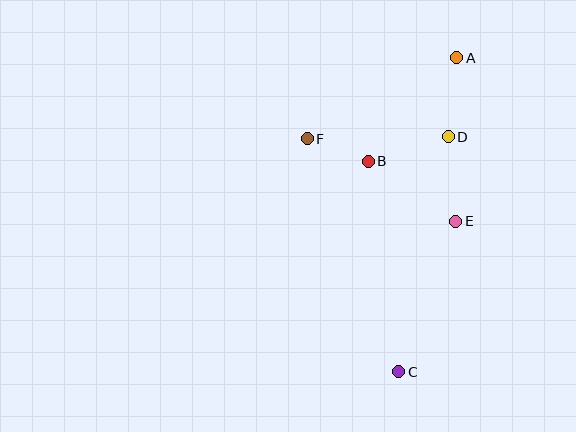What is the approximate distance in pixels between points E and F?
The distance between E and F is approximately 170 pixels.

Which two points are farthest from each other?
Points A and C are farthest from each other.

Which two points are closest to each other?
Points B and F are closest to each other.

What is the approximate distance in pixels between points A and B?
The distance between A and B is approximately 136 pixels.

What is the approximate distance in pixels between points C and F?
The distance between C and F is approximately 250 pixels.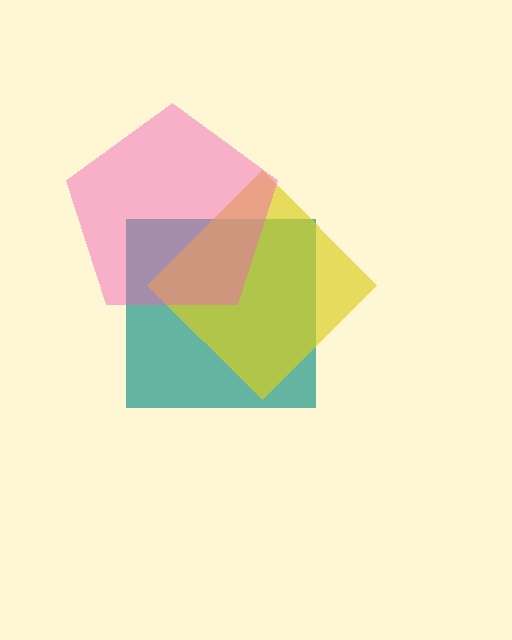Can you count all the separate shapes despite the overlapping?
Yes, there are 3 separate shapes.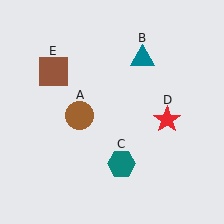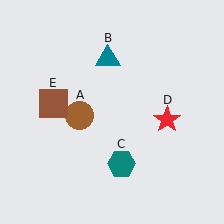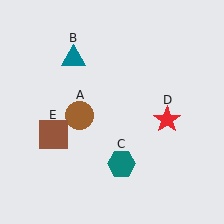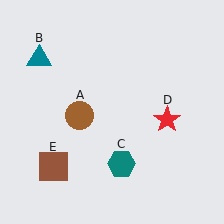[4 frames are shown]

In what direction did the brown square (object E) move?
The brown square (object E) moved down.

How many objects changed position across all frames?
2 objects changed position: teal triangle (object B), brown square (object E).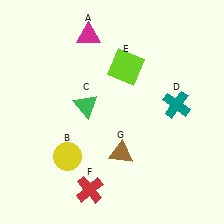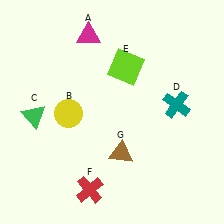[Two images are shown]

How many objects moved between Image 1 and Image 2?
2 objects moved between the two images.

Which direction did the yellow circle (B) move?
The yellow circle (B) moved up.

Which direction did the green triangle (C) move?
The green triangle (C) moved left.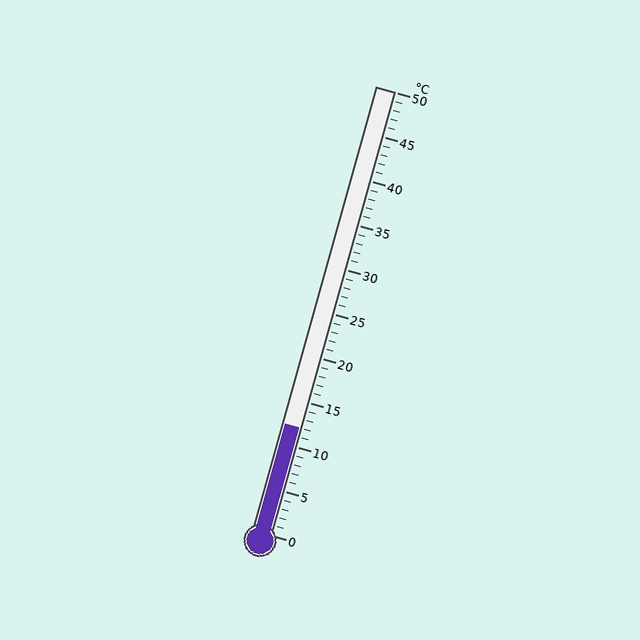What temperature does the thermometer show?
The thermometer shows approximately 12°C.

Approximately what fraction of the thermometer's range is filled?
The thermometer is filled to approximately 25% of its range.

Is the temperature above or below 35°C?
The temperature is below 35°C.